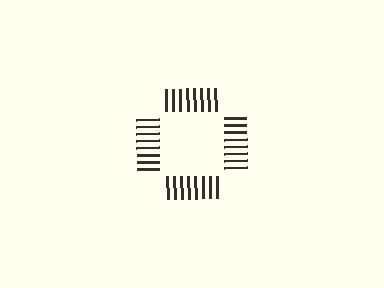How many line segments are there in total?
32 — 8 along each of the 4 edges.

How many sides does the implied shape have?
4 sides — the line-ends trace a square.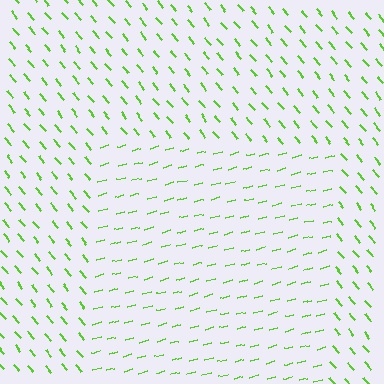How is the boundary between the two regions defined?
The boundary is defined purely by a change in line orientation (approximately 65 degrees difference). All lines are the same color and thickness.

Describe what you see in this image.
The image is filled with small lime line segments. A rectangle region in the image has lines oriented differently from the surrounding lines, creating a visible texture boundary.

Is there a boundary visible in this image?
Yes, there is a texture boundary formed by a change in line orientation.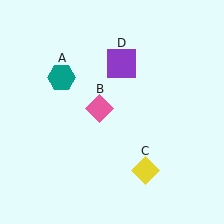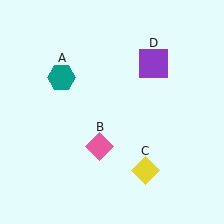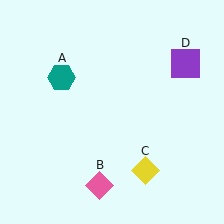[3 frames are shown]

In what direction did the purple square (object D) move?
The purple square (object D) moved right.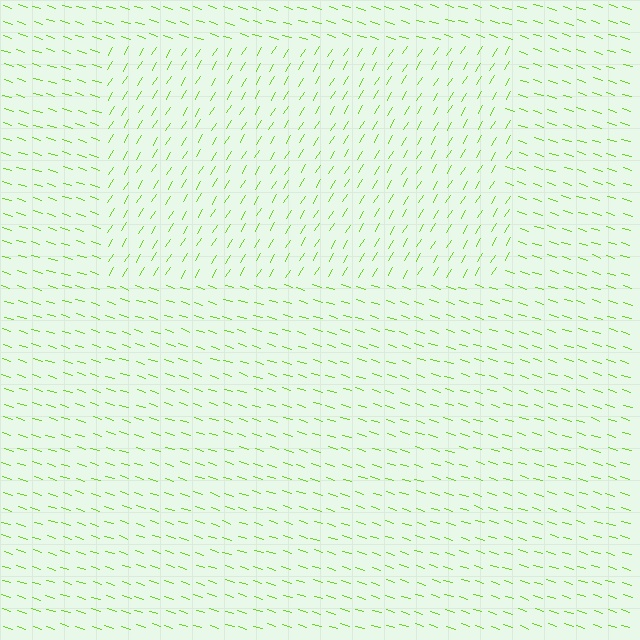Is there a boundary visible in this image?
Yes, there is a texture boundary formed by a change in line orientation.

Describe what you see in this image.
The image is filled with small lime line segments. A rectangle region in the image has lines oriented differently from the surrounding lines, creating a visible texture boundary.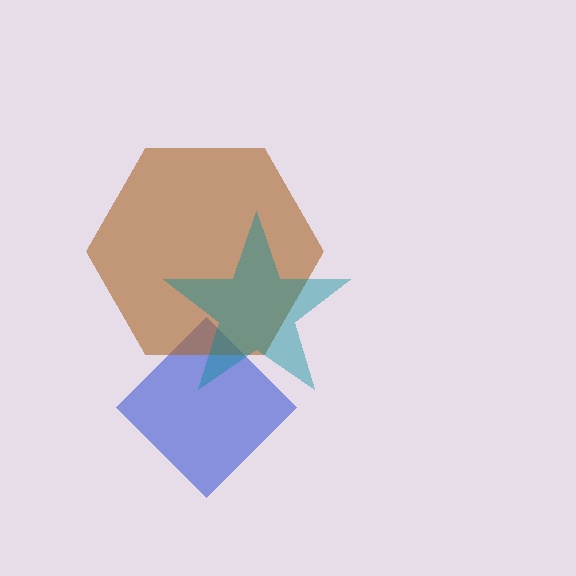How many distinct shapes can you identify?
There are 3 distinct shapes: a blue diamond, a brown hexagon, a teal star.